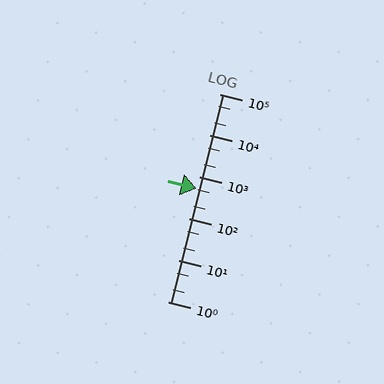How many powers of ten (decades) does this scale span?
The scale spans 5 decades, from 1 to 100000.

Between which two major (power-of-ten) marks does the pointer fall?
The pointer is between 100 and 1000.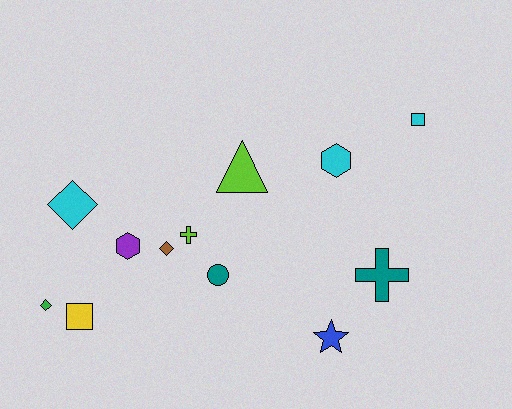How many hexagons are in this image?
There are 2 hexagons.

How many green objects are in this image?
There is 1 green object.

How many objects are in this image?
There are 12 objects.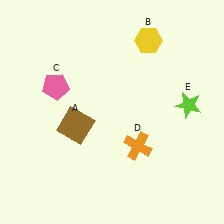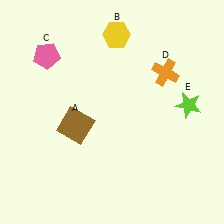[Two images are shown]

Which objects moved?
The objects that moved are: the yellow hexagon (B), the pink pentagon (C), the orange cross (D).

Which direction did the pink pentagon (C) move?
The pink pentagon (C) moved up.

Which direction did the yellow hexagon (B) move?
The yellow hexagon (B) moved left.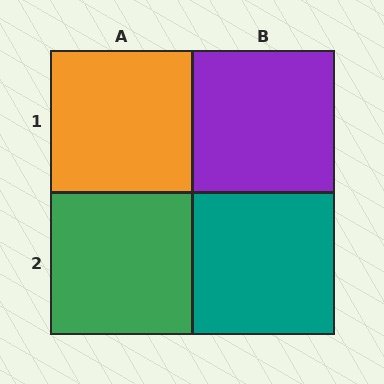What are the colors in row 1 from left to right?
Orange, purple.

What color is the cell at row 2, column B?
Teal.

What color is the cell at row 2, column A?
Green.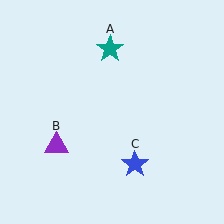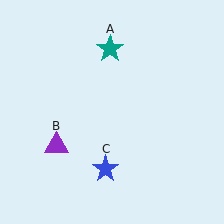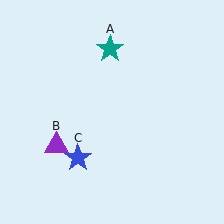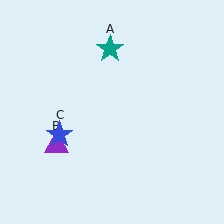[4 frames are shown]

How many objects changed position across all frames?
1 object changed position: blue star (object C).